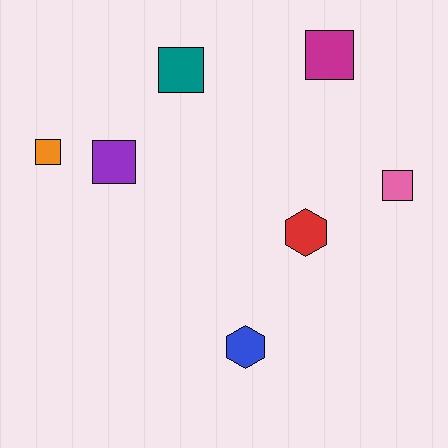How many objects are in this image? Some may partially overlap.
There are 7 objects.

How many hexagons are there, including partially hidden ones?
There are 2 hexagons.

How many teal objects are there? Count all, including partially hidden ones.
There is 1 teal object.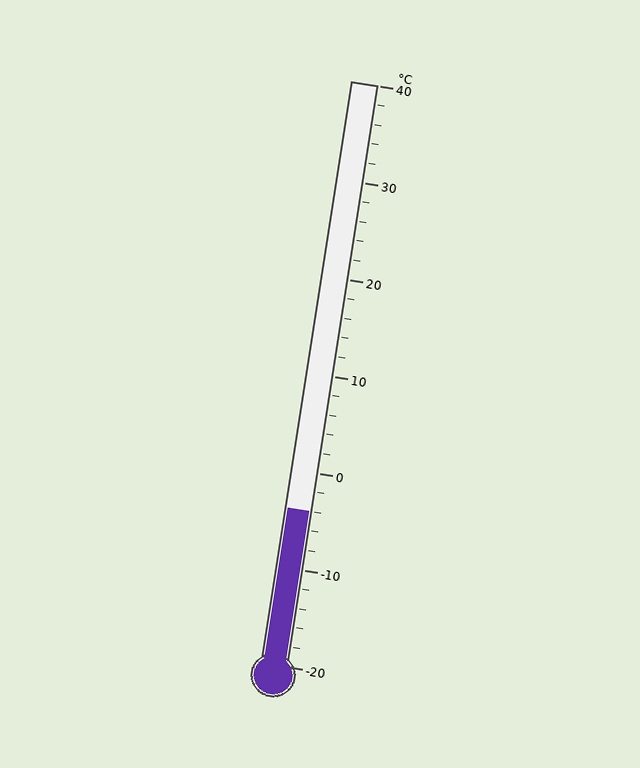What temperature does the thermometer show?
The thermometer shows approximately -4°C.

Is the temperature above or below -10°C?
The temperature is above -10°C.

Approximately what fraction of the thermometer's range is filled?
The thermometer is filled to approximately 25% of its range.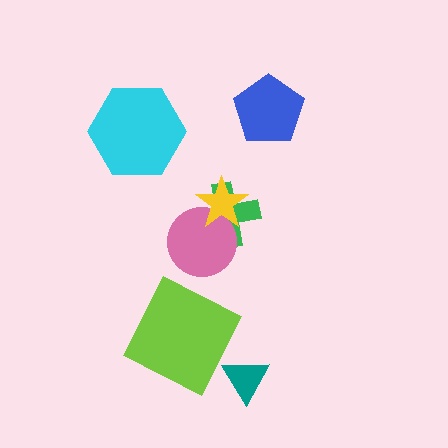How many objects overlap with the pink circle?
2 objects overlap with the pink circle.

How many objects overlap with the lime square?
0 objects overlap with the lime square.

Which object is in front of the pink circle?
The yellow star is in front of the pink circle.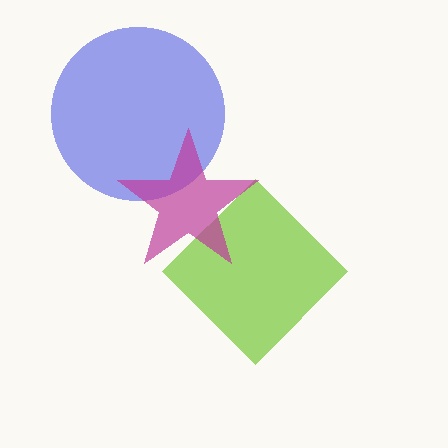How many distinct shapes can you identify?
There are 3 distinct shapes: a lime diamond, a blue circle, a magenta star.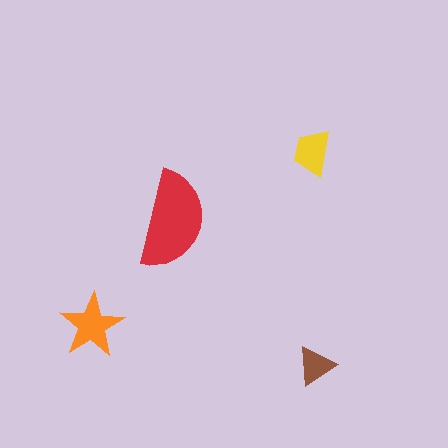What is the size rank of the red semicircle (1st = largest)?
1st.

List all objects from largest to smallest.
The red semicircle, the orange star, the yellow trapezoid, the brown triangle.